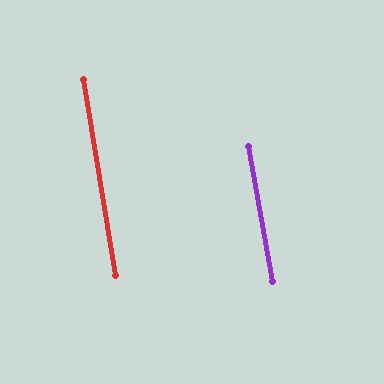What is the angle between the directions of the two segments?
Approximately 1 degree.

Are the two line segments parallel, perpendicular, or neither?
Parallel — their directions differ by only 0.6°.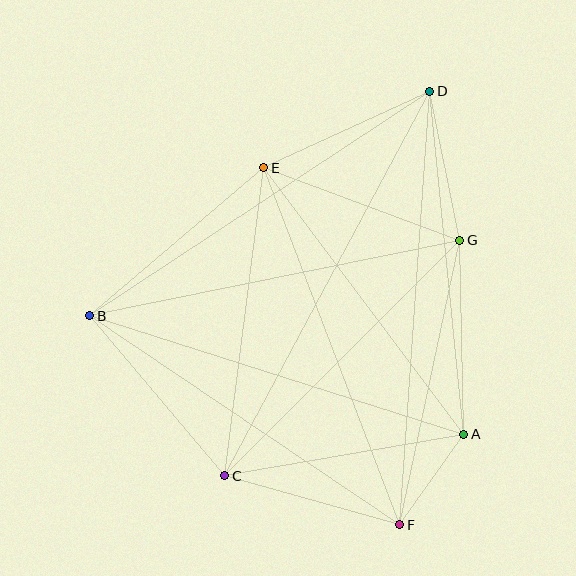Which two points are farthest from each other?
Points C and D are farthest from each other.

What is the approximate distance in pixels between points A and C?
The distance between A and C is approximately 243 pixels.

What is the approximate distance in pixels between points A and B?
The distance between A and B is approximately 392 pixels.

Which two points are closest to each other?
Points A and F are closest to each other.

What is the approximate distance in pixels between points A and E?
The distance between A and E is approximately 334 pixels.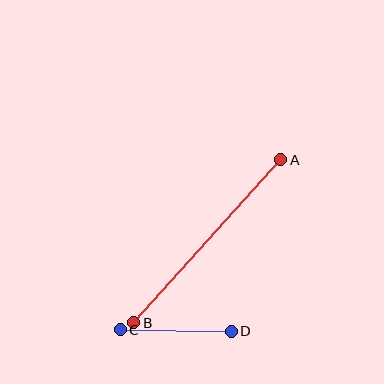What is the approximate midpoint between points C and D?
The midpoint is at approximately (176, 331) pixels.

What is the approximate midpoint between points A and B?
The midpoint is at approximately (207, 241) pixels.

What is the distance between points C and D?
The distance is approximately 111 pixels.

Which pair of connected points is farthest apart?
Points A and B are farthest apart.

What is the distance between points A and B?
The distance is approximately 219 pixels.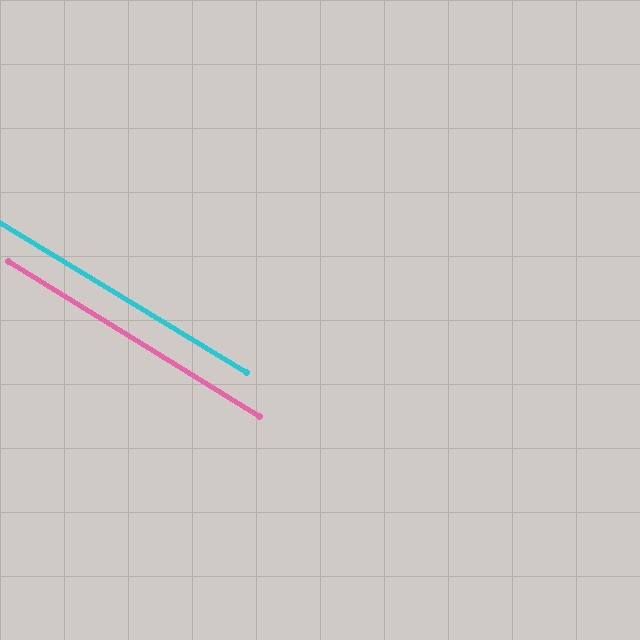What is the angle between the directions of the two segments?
Approximately 0 degrees.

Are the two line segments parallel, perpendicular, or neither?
Parallel — their directions differ by only 0.4°.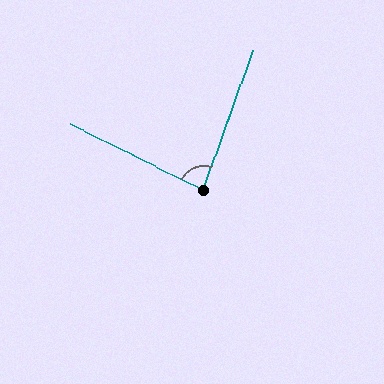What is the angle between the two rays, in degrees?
Approximately 83 degrees.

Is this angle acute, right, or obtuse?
It is acute.